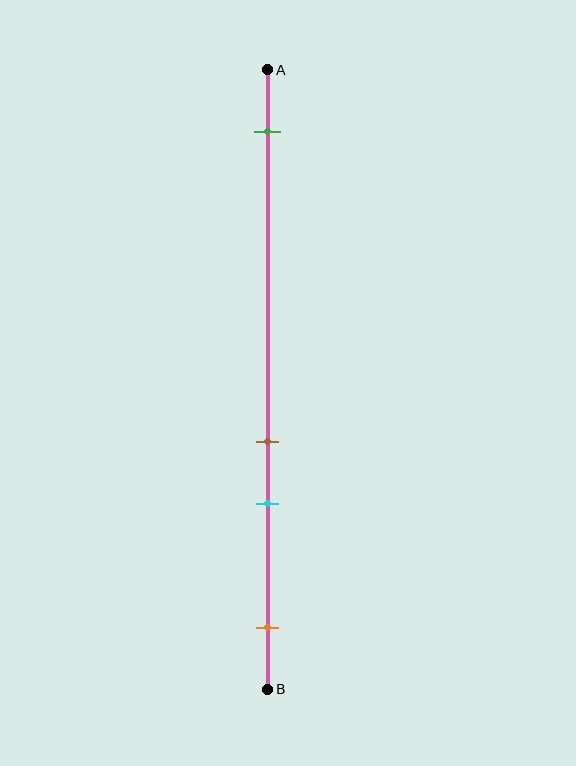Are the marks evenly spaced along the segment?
No, the marks are not evenly spaced.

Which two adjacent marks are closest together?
The brown and cyan marks are the closest adjacent pair.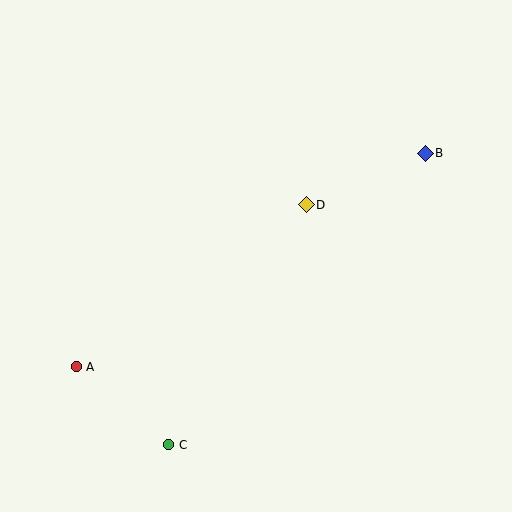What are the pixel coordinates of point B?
Point B is at (425, 153).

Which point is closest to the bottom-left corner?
Point A is closest to the bottom-left corner.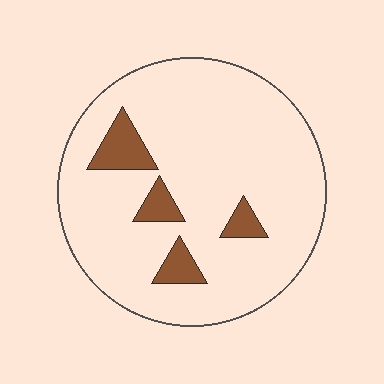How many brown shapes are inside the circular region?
4.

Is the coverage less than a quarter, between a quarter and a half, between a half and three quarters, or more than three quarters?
Less than a quarter.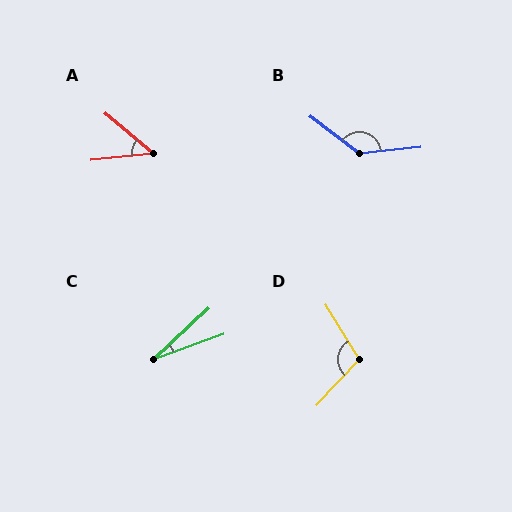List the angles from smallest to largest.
C (23°), A (46°), D (105°), B (137°).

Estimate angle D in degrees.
Approximately 105 degrees.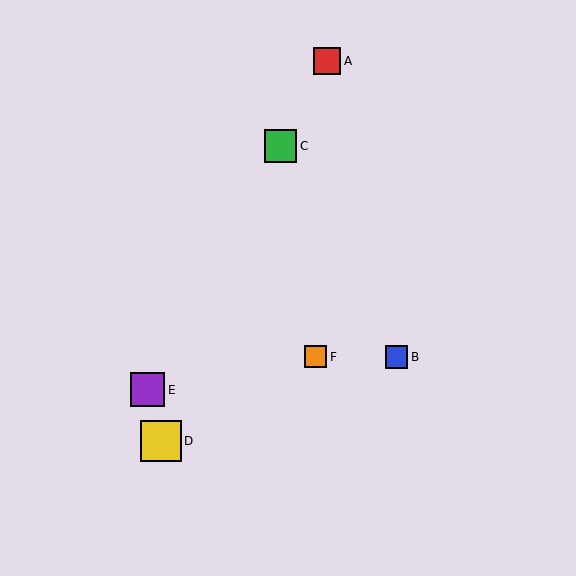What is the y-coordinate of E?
Object E is at y≈390.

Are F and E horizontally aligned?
No, F is at y≈357 and E is at y≈390.